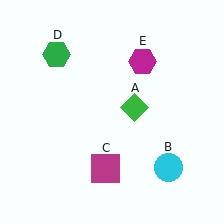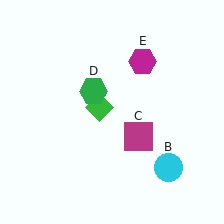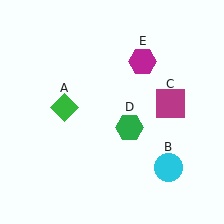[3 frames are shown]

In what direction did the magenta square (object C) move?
The magenta square (object C) moved up and to the right.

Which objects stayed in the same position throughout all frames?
Cyan circle (object B) and magenta hexagon (object E) remained stationary.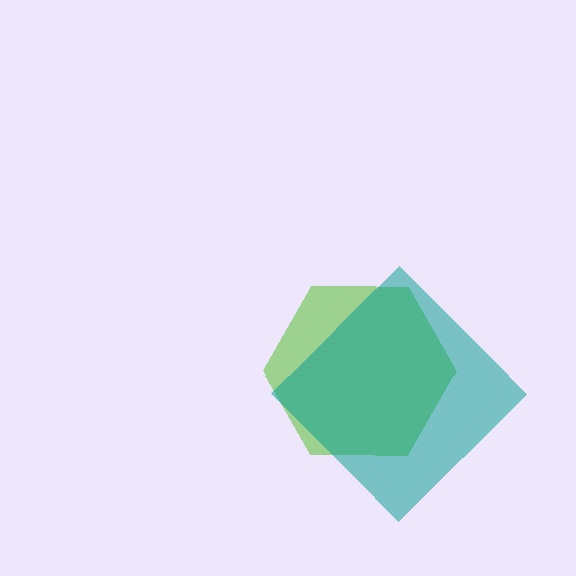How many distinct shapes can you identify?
There are 2 distinct shapes: a lime hexagon, a teal diamond.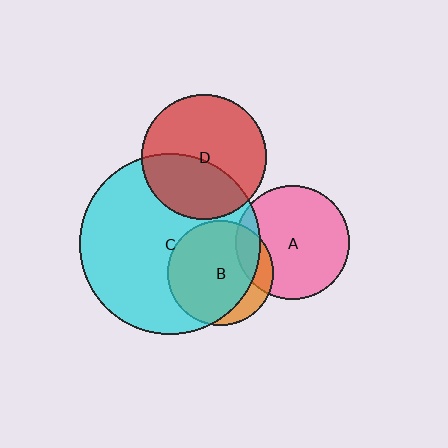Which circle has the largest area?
Circle C (cyan).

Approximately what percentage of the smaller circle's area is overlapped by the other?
Approximately 80%.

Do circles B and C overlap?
Yes.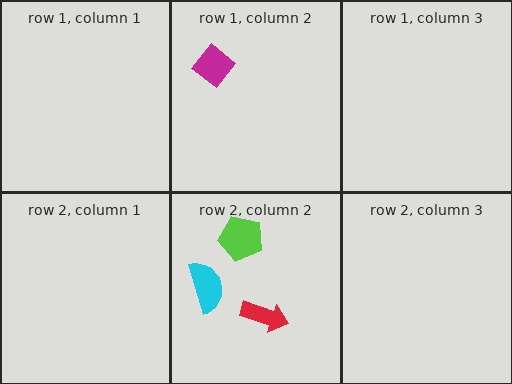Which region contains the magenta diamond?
The row 1, column 2 region.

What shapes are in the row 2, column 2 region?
The cyan semicircle, the lime pentagon, the red arrow.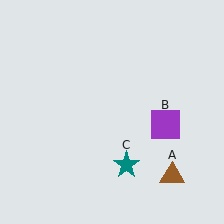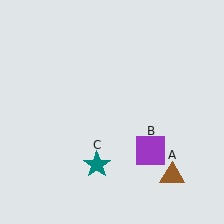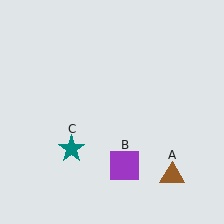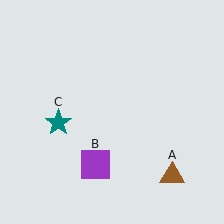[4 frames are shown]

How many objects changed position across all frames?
2 objects changed position: purple square (object B), teal star (object C).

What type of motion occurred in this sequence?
The purple square (object B), teal star (object C) rotated clockwise around the center of the scene.